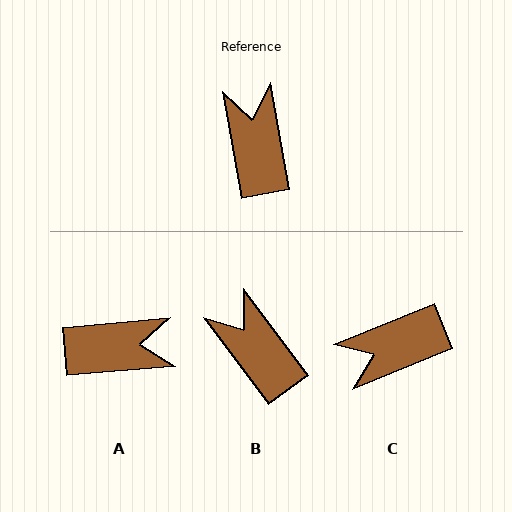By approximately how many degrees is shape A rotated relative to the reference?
Approximately 95 degrees clockwise.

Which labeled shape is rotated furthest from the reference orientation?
C, about 102 degrees away.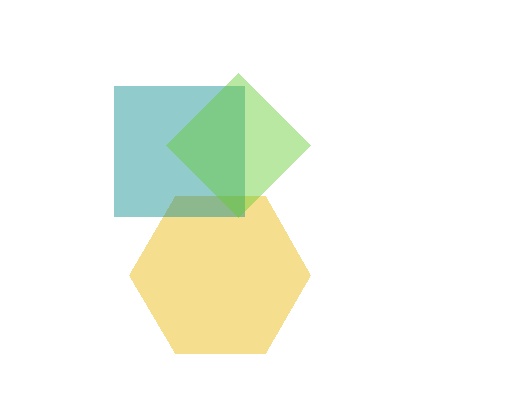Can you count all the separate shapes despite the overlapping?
Yes, there are 3 separate shapes.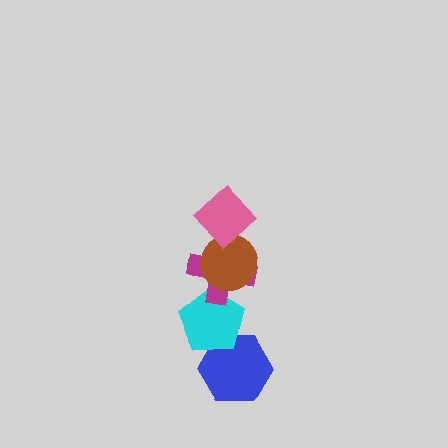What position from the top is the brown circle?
The brown circle is 2nd from the top.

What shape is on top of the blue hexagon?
The cyan pentagon is on top of the blue hexagon.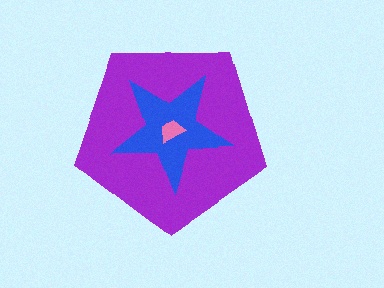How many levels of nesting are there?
3.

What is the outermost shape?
The purple pentagon.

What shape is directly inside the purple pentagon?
The blue star.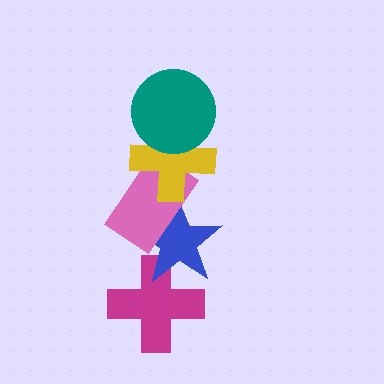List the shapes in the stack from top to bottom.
From top to bottom: the teal circle, the yellow cross, the pink rectangle, the blue star, the magenta cross.